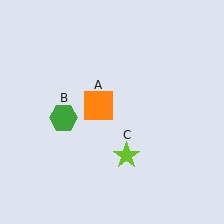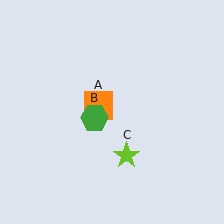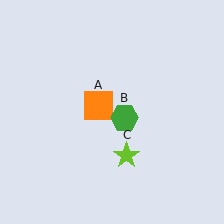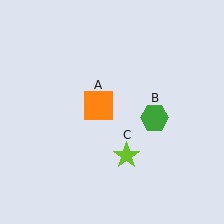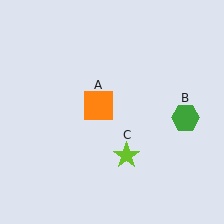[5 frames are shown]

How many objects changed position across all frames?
1 object changed position: green hexagon (object B).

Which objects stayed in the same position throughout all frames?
Orange square (object A) and lime star (object C) remained stationary.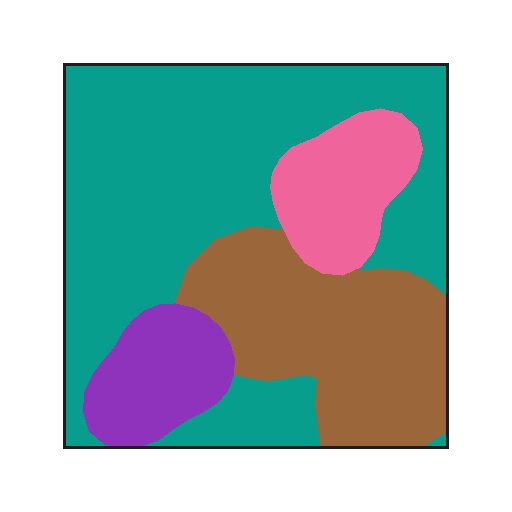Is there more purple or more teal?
Teal.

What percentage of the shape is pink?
Pink covers around 10% of the shape.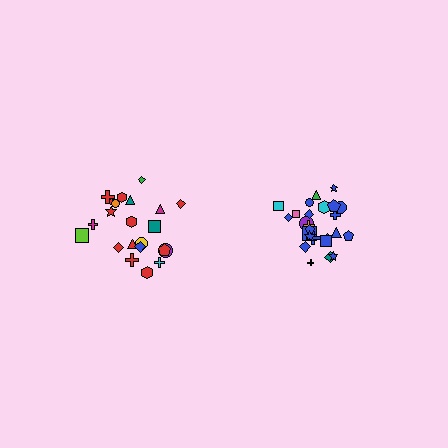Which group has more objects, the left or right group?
The right group.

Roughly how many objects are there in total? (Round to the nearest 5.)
Roughly 45 objects in total.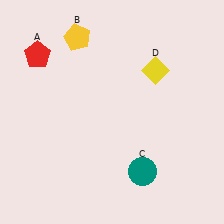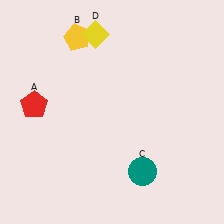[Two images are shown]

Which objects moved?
The objects that moved are: the red pentagon (A), the yellow diamond (D).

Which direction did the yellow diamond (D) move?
The yellow diamond (D) moved left.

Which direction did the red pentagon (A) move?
The red pentagon (A) moved down.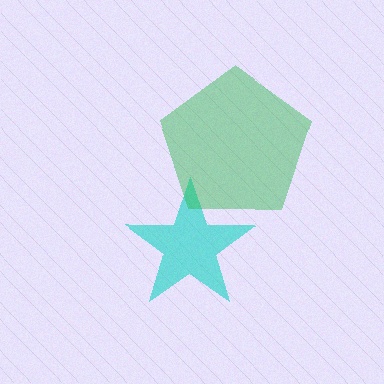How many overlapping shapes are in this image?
There are 2 overlapping shapes in the image.